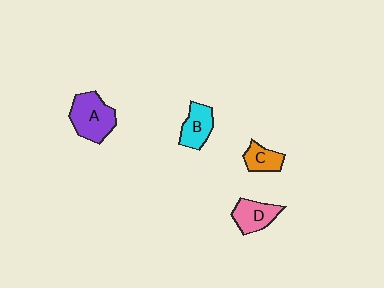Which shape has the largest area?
Shape A (purple).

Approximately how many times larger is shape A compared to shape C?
Approximately 1.9 times.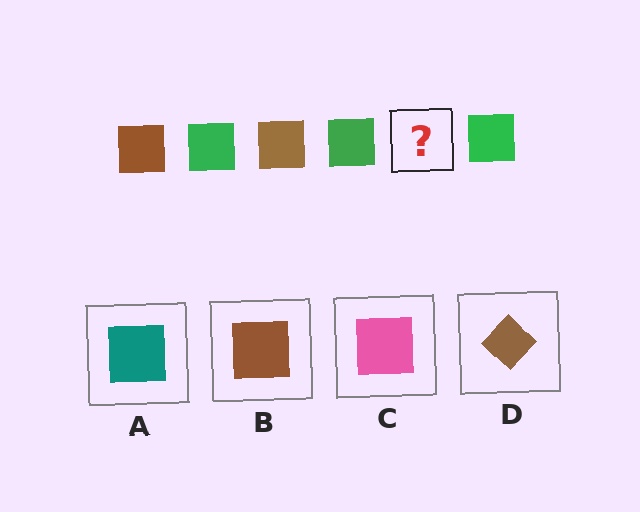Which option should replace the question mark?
Option B.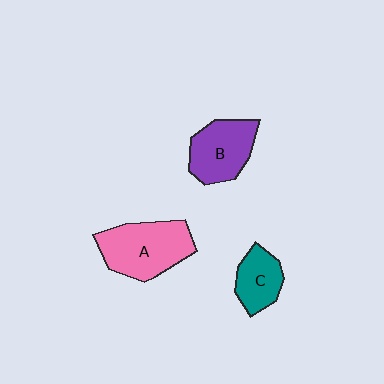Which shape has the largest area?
Shape A (pink).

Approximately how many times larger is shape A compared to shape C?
Approximately 1.8 times.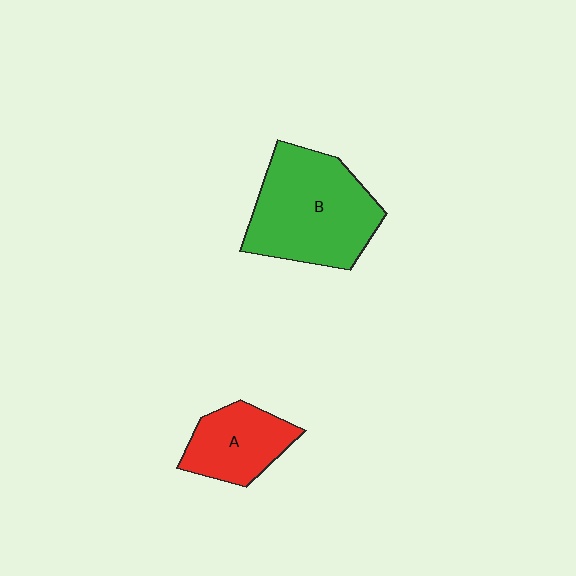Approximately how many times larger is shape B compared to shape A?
Approximately 1.9 times.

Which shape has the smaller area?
Shape A (red).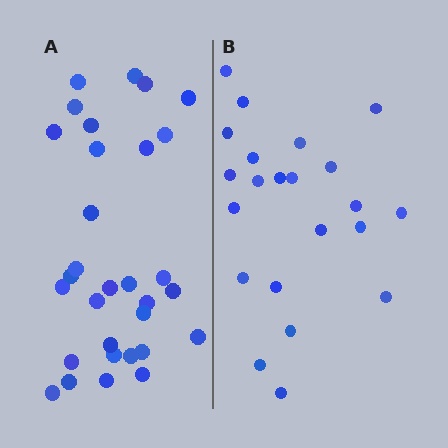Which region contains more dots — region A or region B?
Region A (the left region) has more dots.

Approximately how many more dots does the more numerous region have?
Region A has roughly 8 or so more dots than region B.